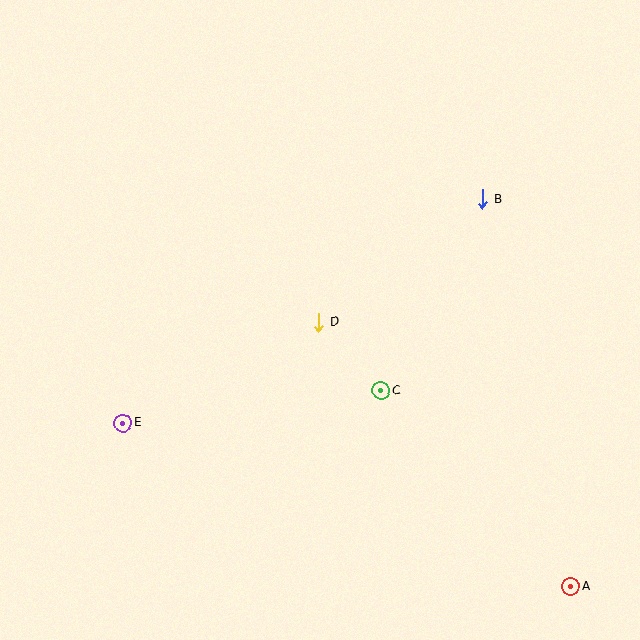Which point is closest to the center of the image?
Point D at (319, 322) is closest to the center.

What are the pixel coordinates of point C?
Point C is at (381, 391).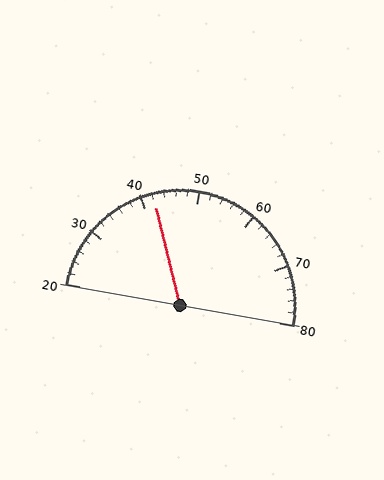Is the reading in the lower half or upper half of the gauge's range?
The reading is in the lower half of the range (20 to 80).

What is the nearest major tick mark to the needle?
The nearest major tick mark is 40.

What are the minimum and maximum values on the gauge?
The gauge ranges from 20 to 80.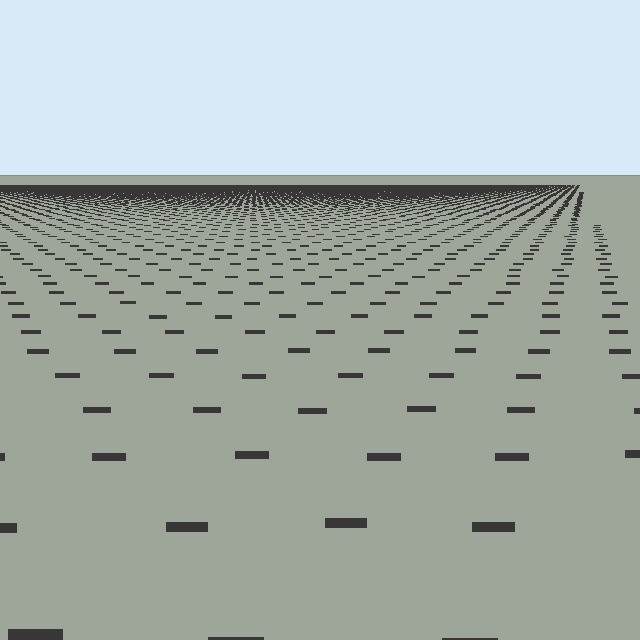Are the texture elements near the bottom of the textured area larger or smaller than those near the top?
Larger. Near the bottom, elements are closer to the viewer and appear at a bigger on-screen size.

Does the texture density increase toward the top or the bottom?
Density increases toward the top.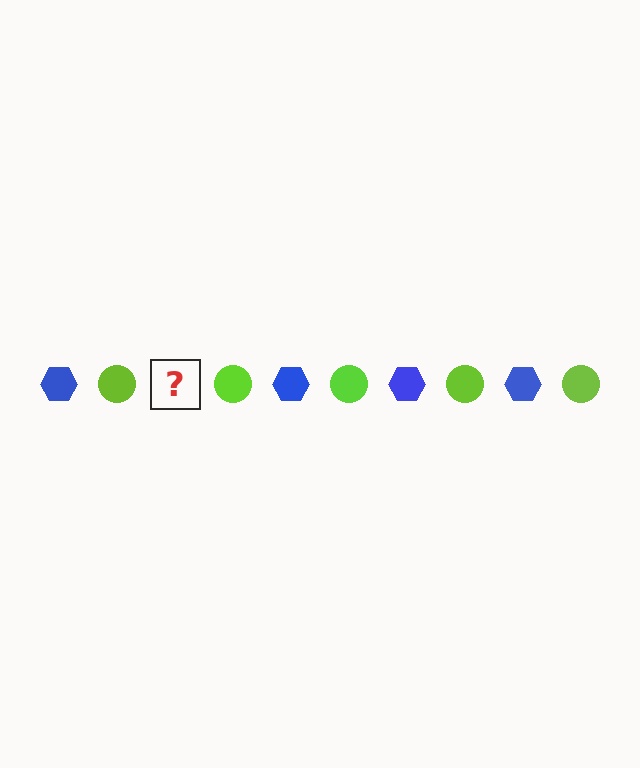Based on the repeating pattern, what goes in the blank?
The blank should be a blue hexagon.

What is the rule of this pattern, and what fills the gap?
The rule is that the pattern alternates between blue hexagon and lime circle. The gap should be filled with a blue hexagon.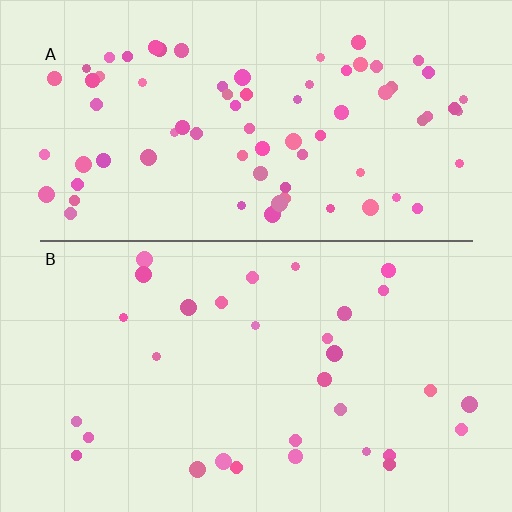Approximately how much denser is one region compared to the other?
Approximately 2.4× — region A over region B.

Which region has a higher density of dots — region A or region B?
A (the top).